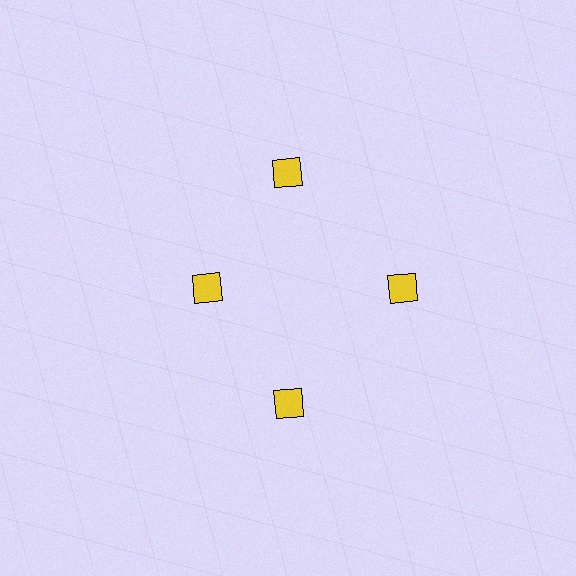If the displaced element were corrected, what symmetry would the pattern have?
It would have 4-fold rotational symmetry — the pattern would map onto itself every 90 degrees.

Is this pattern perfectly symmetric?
No. The 4 yellow diamonds are arranged in a ring, but one element near the 9 o'clock position is pulled inward toward the center, breaking the 4-fold rotational symmetry.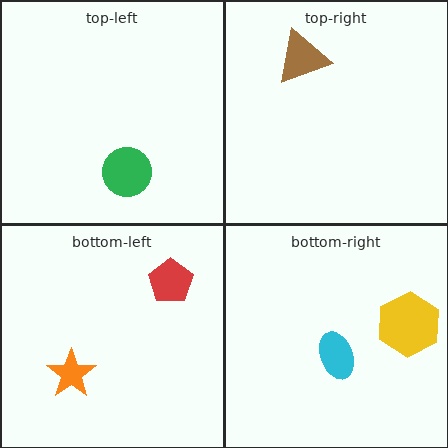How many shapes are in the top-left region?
1.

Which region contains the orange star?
The bottom-left region.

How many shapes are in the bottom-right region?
2.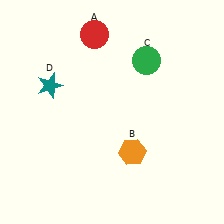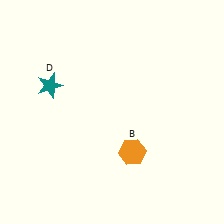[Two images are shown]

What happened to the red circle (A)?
The red circle (A) was removed in Image 2. It was in the top-left area of Image 1.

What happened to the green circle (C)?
The green circle (C) was removed in Image 2. It was in the top-right area of Image 1.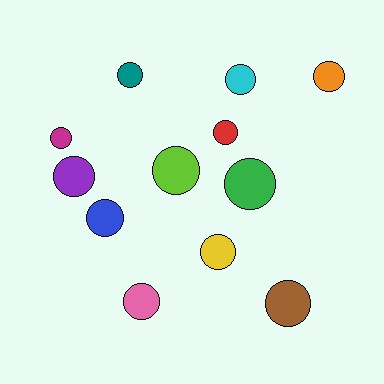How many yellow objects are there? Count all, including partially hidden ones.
There is 1 yellow object.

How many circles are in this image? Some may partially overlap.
There are 12 circles.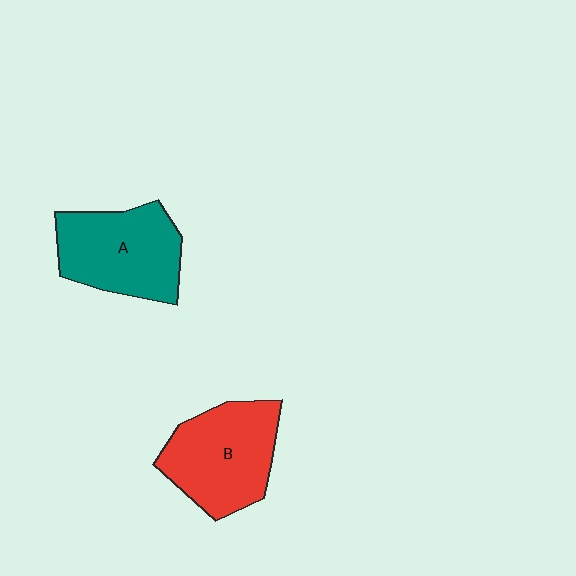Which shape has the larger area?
Shape B (red).